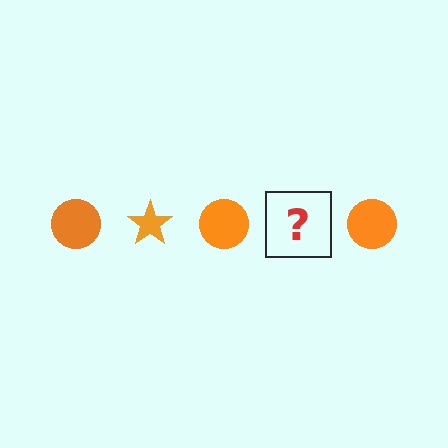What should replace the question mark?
The question mark should be replaced with an orange star.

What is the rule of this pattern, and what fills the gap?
The rule is that the pattern cycles through circle, star shapes in orange. The gap should be filled with an orange star.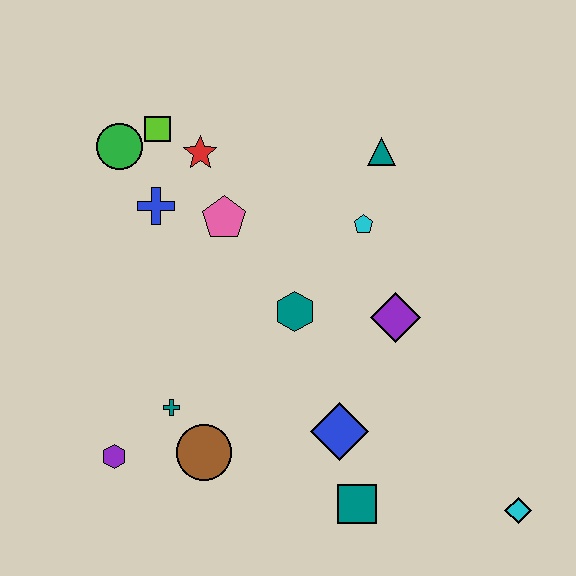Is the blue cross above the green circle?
No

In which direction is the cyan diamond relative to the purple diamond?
The cyan diamond is below the purple diamond.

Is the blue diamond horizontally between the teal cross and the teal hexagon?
No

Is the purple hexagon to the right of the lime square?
No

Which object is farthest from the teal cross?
The cyan diamond is farthest from the teal cross.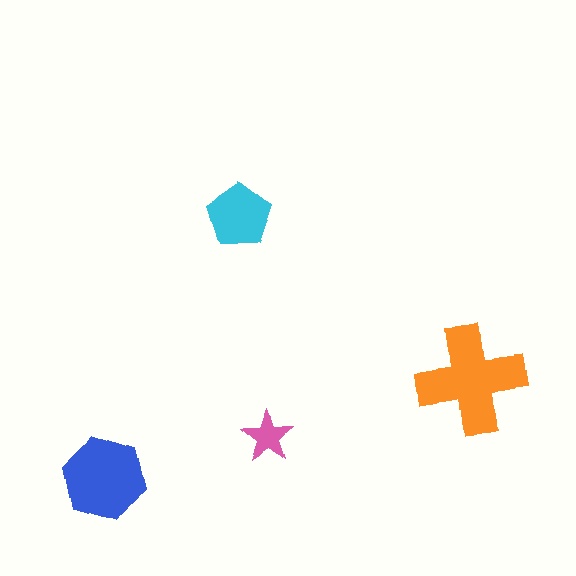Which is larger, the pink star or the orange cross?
The orange cross.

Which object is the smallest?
The pink star.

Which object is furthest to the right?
The orange cross is rightmost.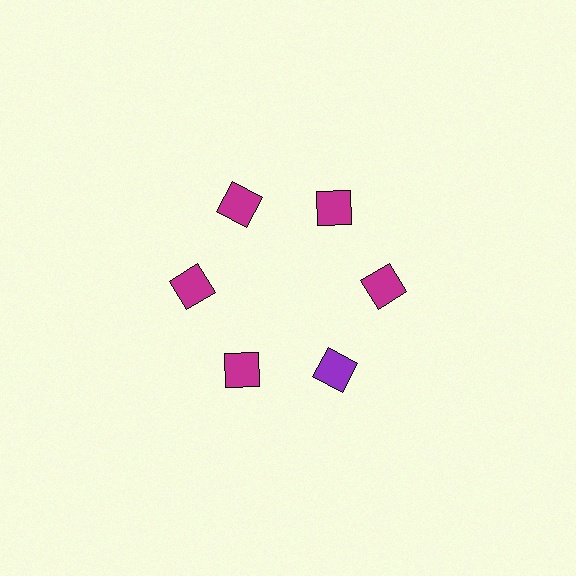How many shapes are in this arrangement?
There are 6 shapes arranged in a ring pattern.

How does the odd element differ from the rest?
It has a different color: purple instead of magenta.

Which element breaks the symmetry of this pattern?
The purple diamond at roughly the 5 o'clock position breaks the symmetry. All other shapes are magenta diamonds.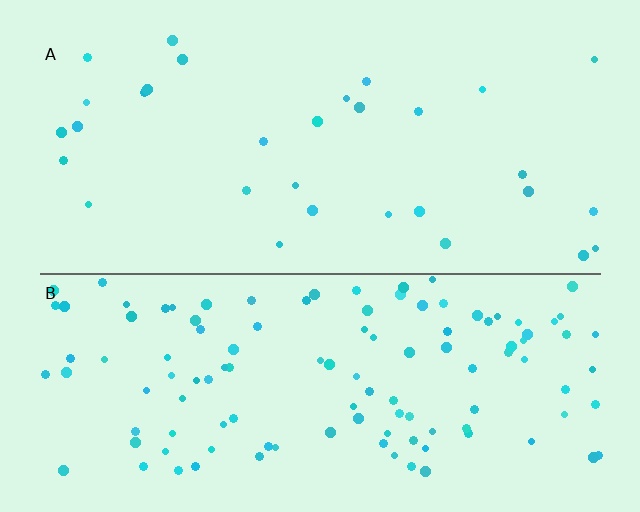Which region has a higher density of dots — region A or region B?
B (the bottom).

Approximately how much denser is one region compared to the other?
Approximately 3.8× — region B over region A.